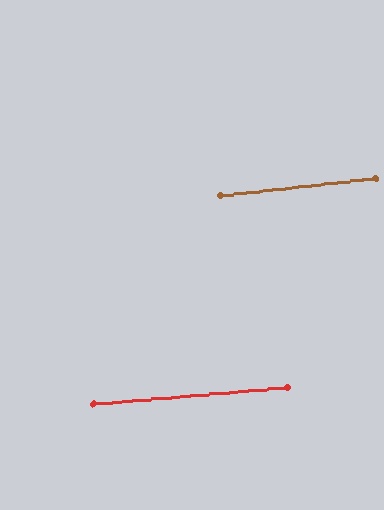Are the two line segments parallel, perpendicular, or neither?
Parallel — their directions differ by only 1.5°.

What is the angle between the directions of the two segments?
Approximately 2 degrees.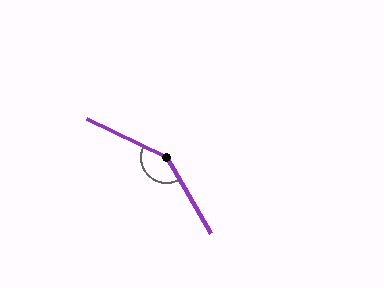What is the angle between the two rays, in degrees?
Approximately 146 degrees.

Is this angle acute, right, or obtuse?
It is obtuse.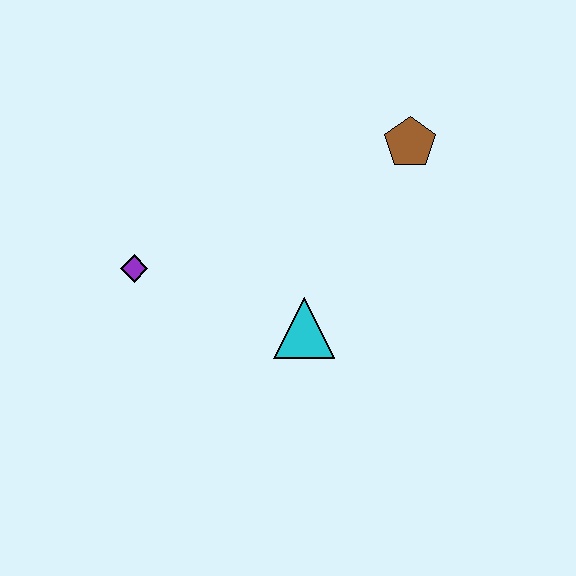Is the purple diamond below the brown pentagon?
Yes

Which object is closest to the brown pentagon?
The cyan triangle is closest to the brown pentagon.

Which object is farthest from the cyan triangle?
The brown pentagon is farthest from the cyan triangle.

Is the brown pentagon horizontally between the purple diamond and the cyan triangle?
No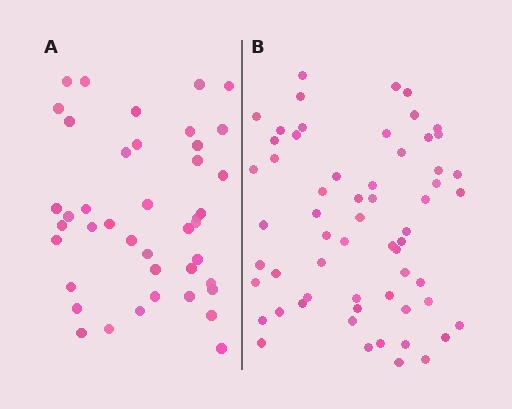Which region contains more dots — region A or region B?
Region B (the right region) has more dots.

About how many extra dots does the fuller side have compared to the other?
Region B has approximately 20 more dots than region A.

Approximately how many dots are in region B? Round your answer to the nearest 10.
About 60 dots.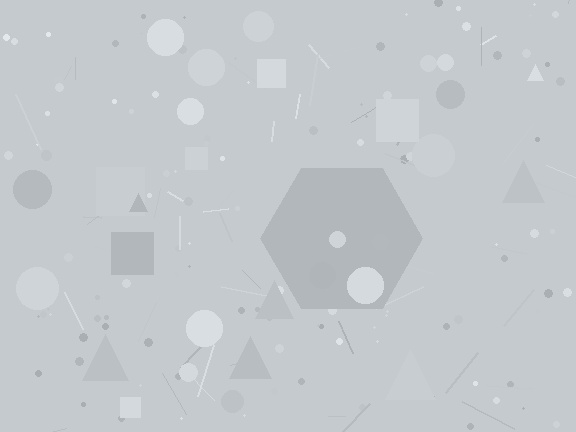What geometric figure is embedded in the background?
A hexagon is embedded in the background.